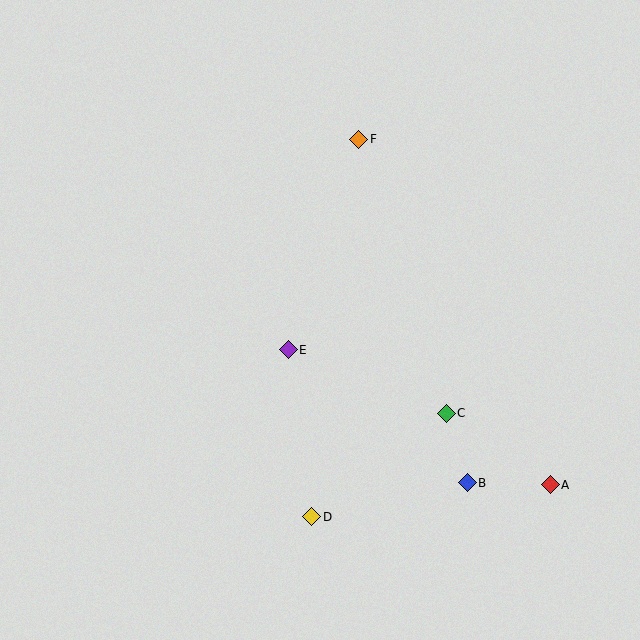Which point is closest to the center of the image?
Point E at (288, 350) is closest to the center.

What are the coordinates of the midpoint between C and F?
The midpoint between C and F is at (402, 276).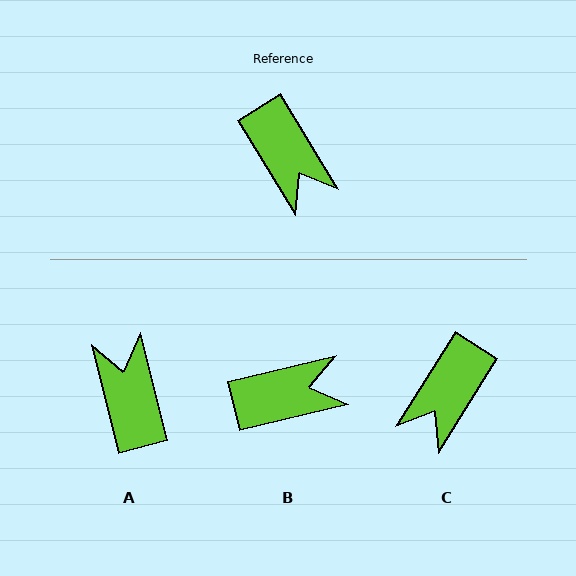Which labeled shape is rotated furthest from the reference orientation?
A, about 162 degrees away.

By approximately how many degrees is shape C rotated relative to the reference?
Approximately 64 degrees clockwise.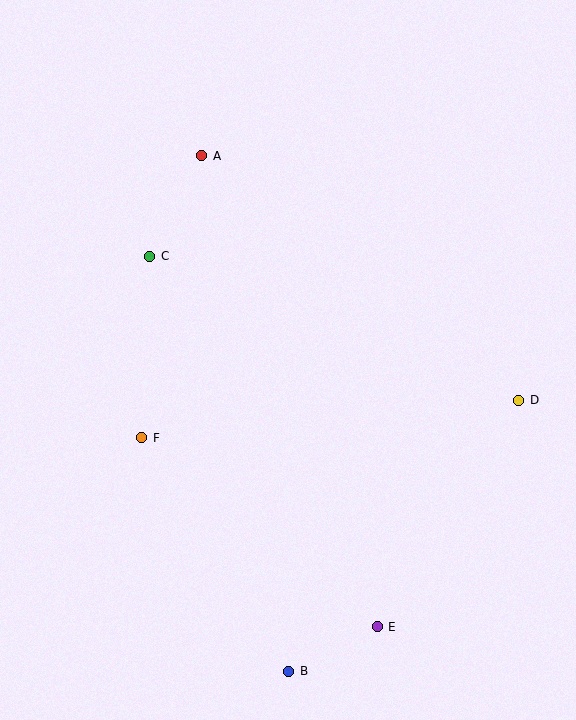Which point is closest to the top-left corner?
Point A is closest to the top-left corner.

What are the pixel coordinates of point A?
Point A is at (202, 155).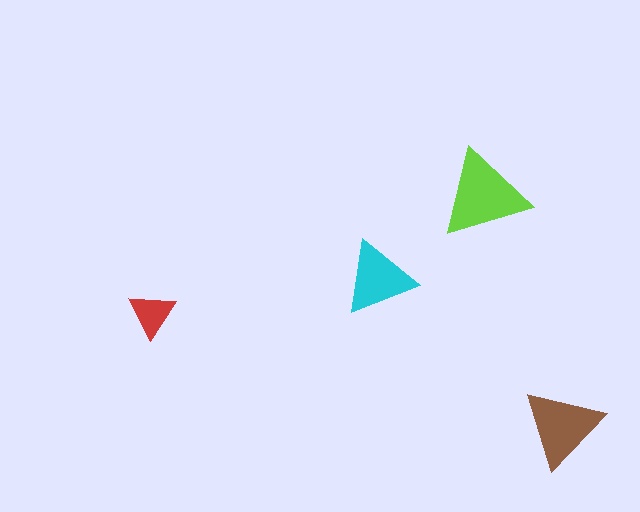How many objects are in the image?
There are 4 objects in the image.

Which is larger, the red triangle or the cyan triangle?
The cyan one.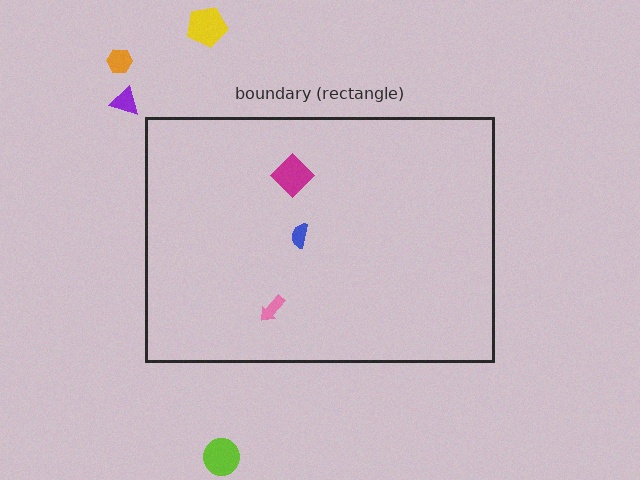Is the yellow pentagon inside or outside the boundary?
Outside.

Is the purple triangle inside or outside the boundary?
Outside.